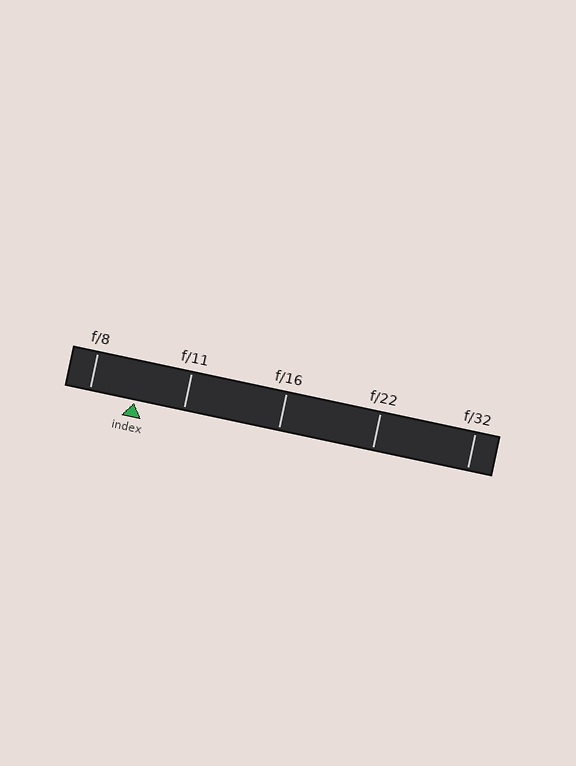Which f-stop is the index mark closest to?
The index mark is closest to f/8.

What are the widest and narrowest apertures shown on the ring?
The widest aperture shown is f/8 and the narrowest is f/32.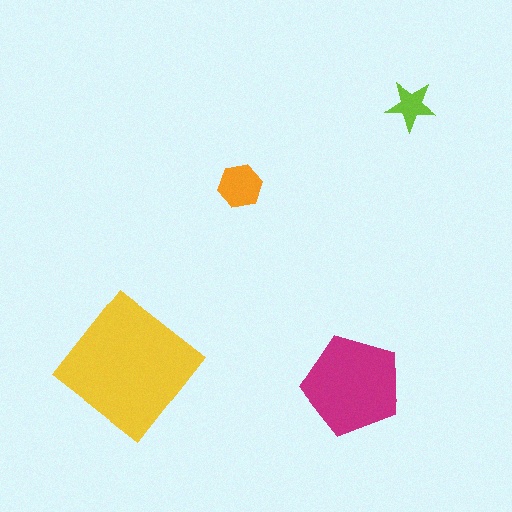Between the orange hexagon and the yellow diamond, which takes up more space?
The yellow diamond.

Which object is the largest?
The yellow diamond.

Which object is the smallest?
The lime star.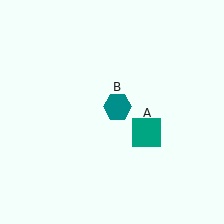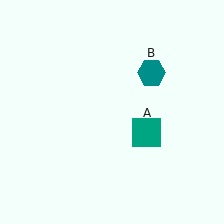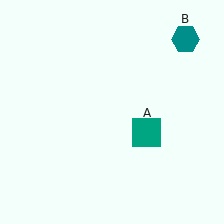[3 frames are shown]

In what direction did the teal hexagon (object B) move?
The teal hexagon (object B) moved up and to the right.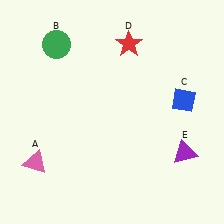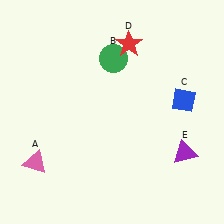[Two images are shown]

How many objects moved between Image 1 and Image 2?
1 object moved between the two images.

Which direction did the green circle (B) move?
The green circle (B) moved right.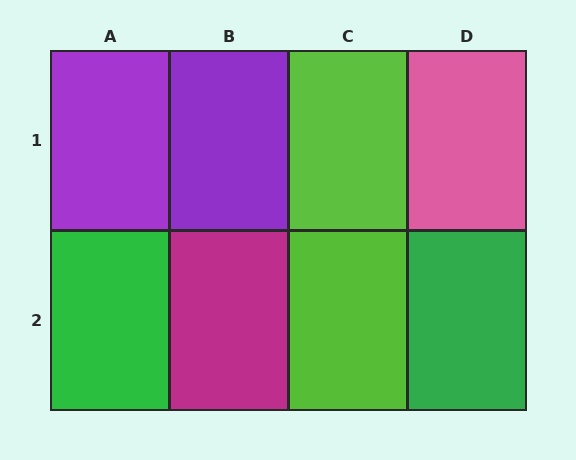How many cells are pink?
1 cell is pink.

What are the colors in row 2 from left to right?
Green, magenta, lime, green.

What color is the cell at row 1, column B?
Purple.